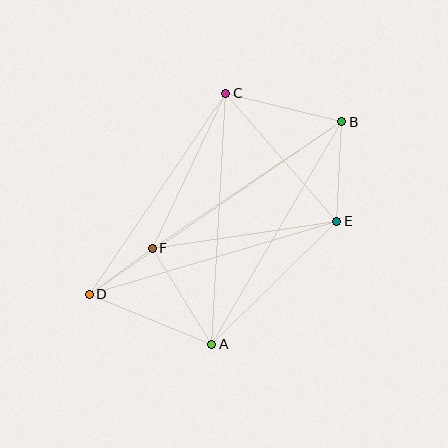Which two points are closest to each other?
Points D and F are closest to each other.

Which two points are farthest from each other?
Points B and D are farthest from each other.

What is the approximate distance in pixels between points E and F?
The distance between E and F is approximately 187 pixels.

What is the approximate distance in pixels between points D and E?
The distance between D and E is approximately 258 pixels.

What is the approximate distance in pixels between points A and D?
The distance between A and D is approximately 132 pixels.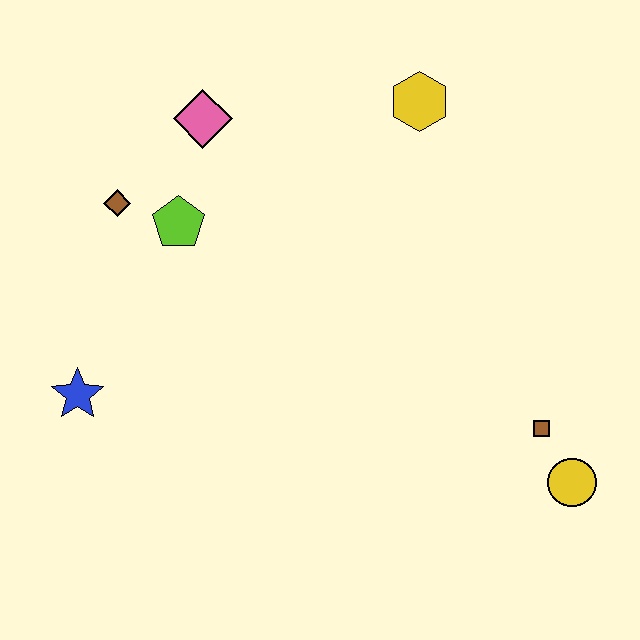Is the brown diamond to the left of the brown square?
Yes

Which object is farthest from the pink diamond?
The yellow circle is farthest from the pink diamond.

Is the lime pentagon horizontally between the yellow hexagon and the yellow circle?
No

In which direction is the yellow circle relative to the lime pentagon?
The yellow circle is to the right of the lime pentagon.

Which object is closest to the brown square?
The yellow circle is closest to the brown square.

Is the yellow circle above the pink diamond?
No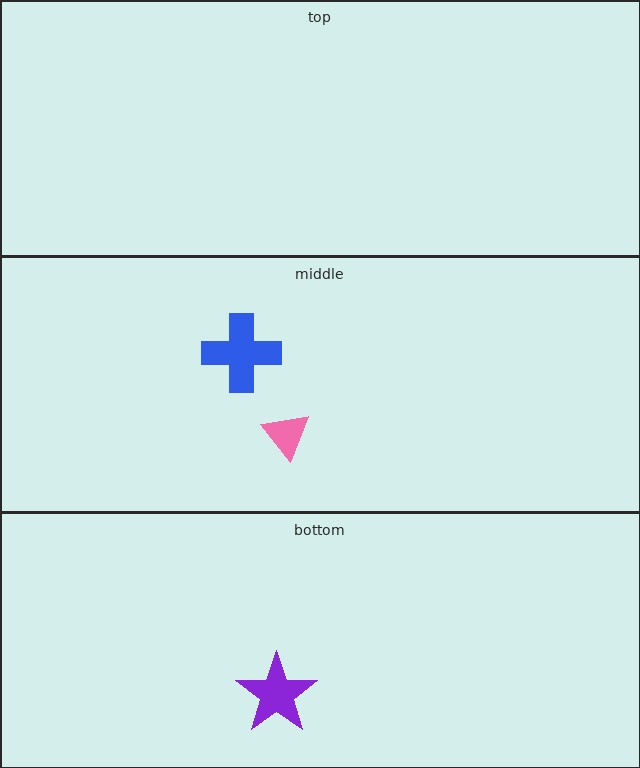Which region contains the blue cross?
The middle region.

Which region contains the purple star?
The bottom region.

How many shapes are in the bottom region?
1.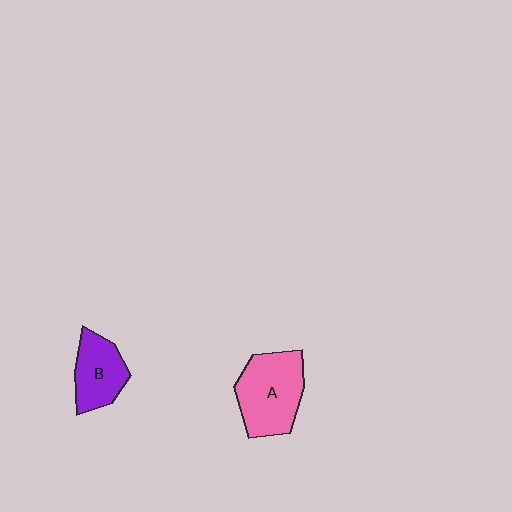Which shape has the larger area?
Shape A (pink).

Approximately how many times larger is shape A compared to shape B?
Approximately 1.5 times.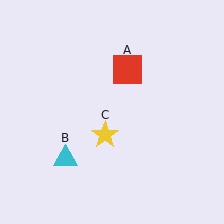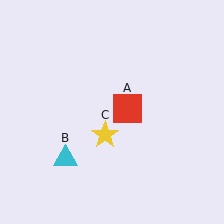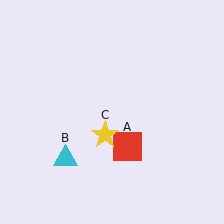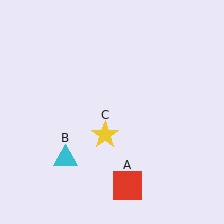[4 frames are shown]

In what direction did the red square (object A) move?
The red square (object A) moved down.